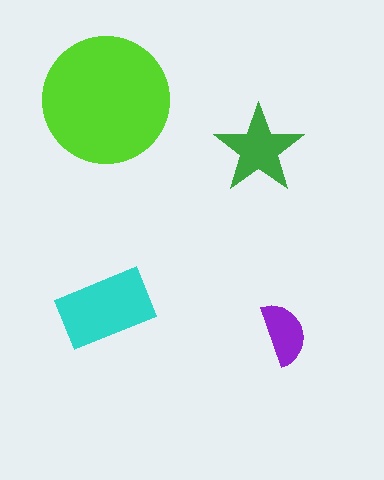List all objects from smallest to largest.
The purple semicircle, the green star, the cyan rectangle, the lime circle.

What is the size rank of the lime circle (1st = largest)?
1st.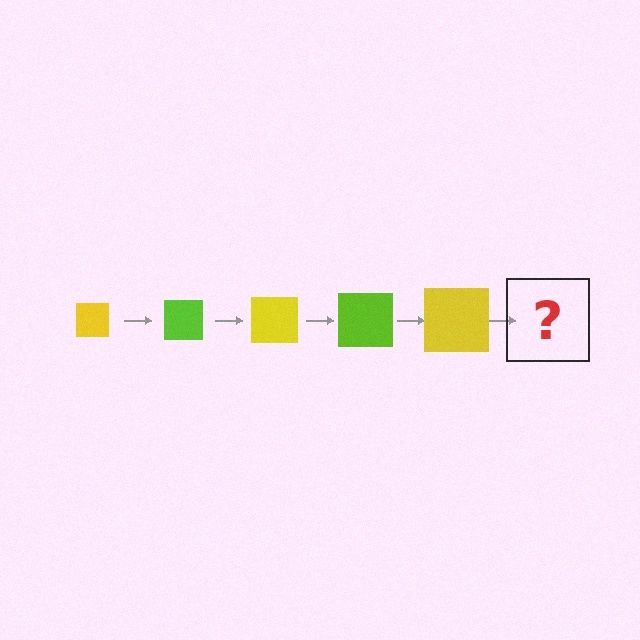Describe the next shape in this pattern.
It should be a lime square, larger than the previous one.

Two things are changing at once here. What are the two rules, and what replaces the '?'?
The two rules are that the square grows larger each step and the color cycles through yellow and lime. The '?' should be a lime square, larger than the previous one.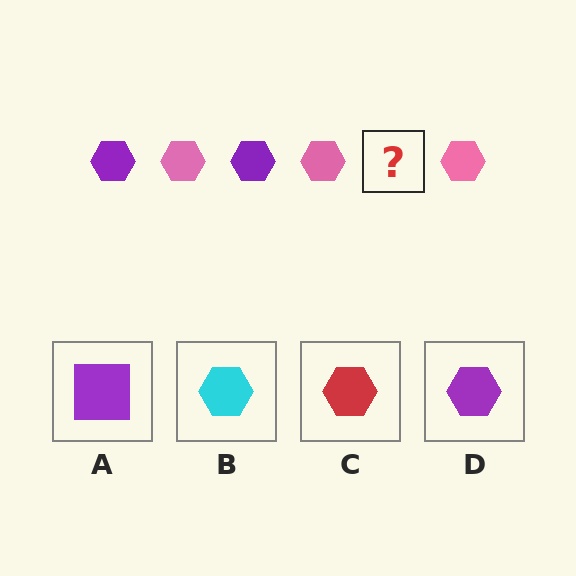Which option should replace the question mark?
Option D.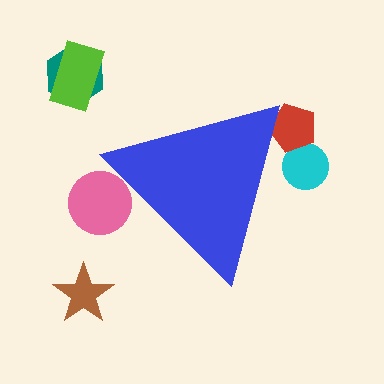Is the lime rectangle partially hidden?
No, the lime rectangle is fully visible.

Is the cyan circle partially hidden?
Yes, the cyan circle is partially hidden behind the blue triangle.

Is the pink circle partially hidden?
Yes, the pink circle is partially hidden behind the blue triangle.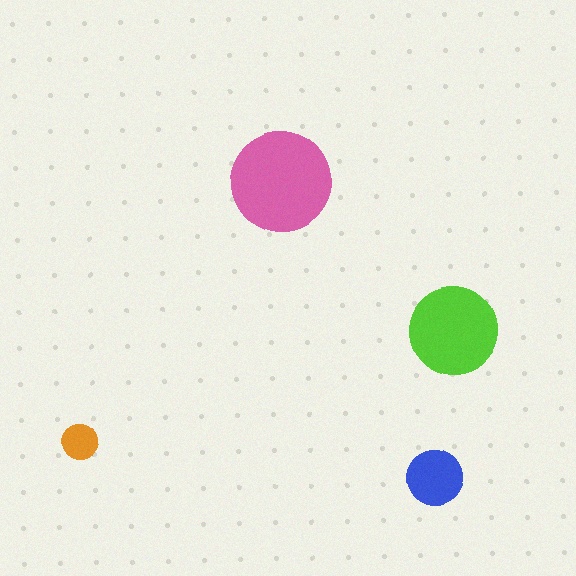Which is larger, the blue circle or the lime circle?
The lime one.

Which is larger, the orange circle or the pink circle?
The pink one.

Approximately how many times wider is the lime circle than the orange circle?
About 2.5 times wider.